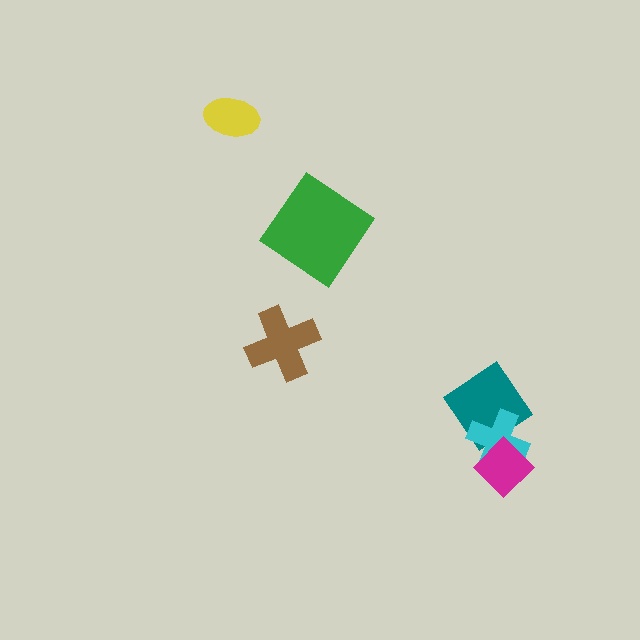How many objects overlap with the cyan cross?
2 objects overlap with the cyan cross.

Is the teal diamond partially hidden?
Yes, it is partially covered by another shape.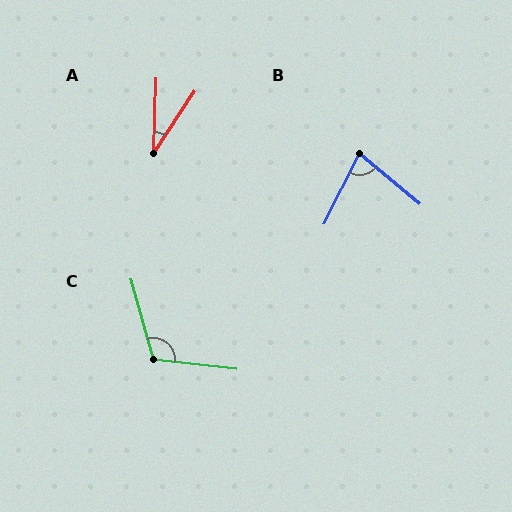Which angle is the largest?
C, at approximately 112 degrees.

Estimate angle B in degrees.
Approximately 77 degrees.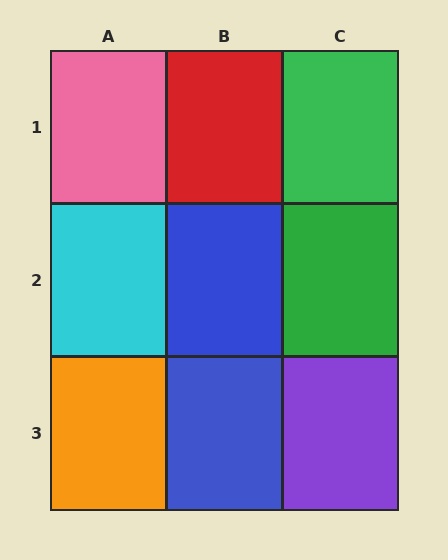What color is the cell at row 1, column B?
Red.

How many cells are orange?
1 cell is orange.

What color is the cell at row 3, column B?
Blue.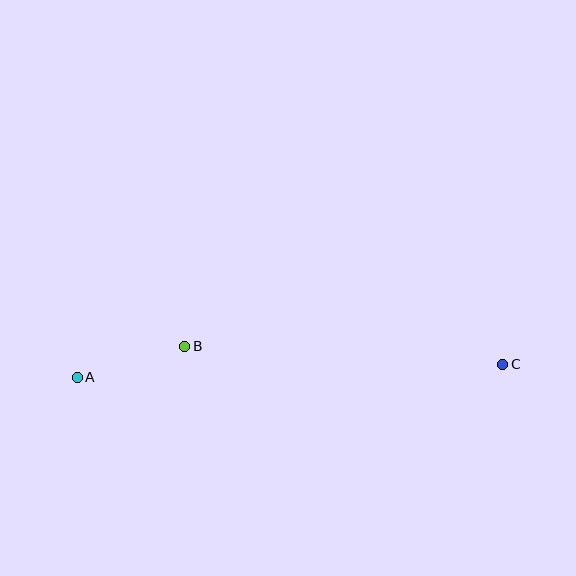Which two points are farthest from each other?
Points A and C are farthest from each other.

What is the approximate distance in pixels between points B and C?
The distance between B and C is approximately 318 pixels.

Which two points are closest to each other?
Points A and B are closest to each other.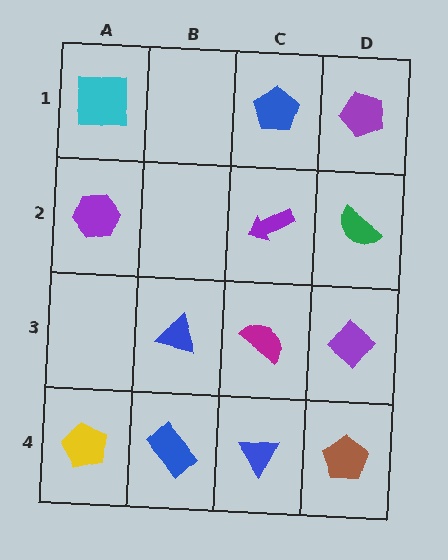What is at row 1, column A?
A cyan square.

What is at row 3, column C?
A magenta semicircle.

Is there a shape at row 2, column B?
No, that cell is empty.